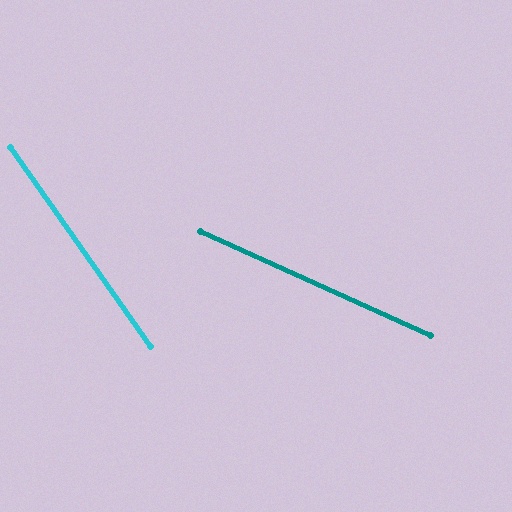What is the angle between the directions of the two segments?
Approximately 30 degrees.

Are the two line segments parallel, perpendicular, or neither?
Neither parallel nor perpendicular — they differ by about 30°.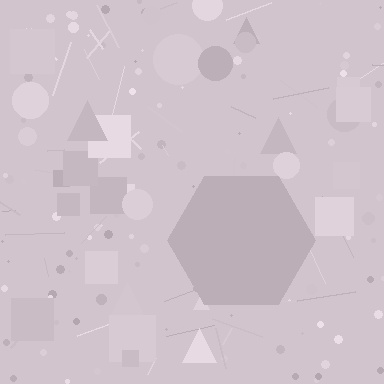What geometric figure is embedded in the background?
A hexagon is embedded in the background.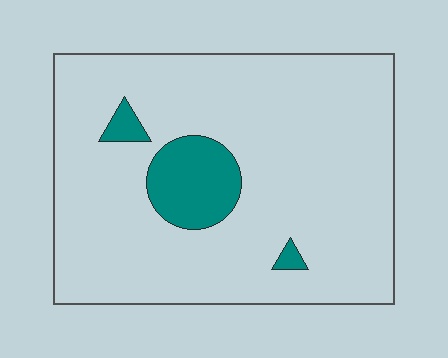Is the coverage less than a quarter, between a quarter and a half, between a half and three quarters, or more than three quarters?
Less than a quarter.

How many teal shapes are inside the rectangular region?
3.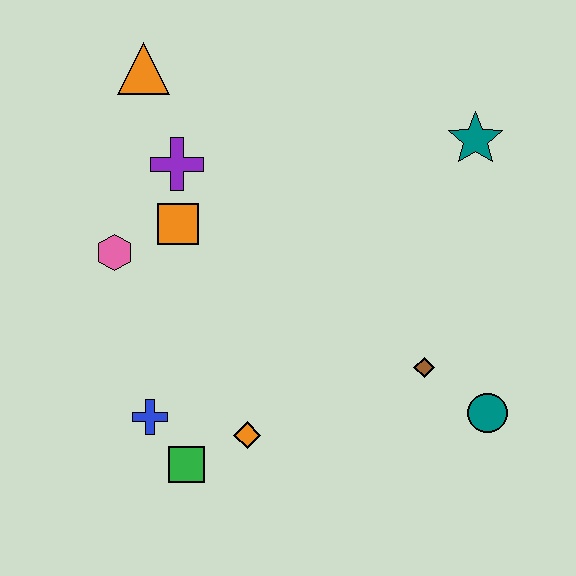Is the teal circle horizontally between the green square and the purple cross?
No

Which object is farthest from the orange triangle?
The teal circle is farthest from the orange triangle.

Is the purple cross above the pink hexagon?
Yes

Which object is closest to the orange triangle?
The purple cross is closest to the orange triangle.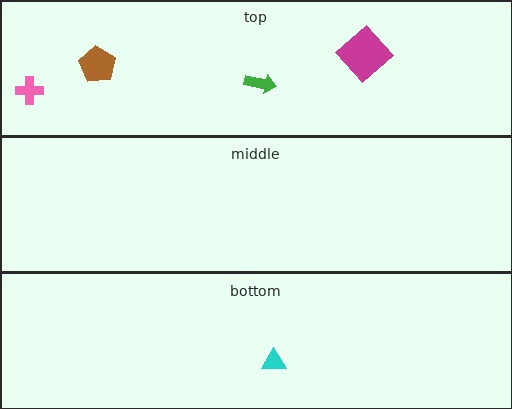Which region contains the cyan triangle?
The bottom region.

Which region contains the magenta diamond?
The top region.